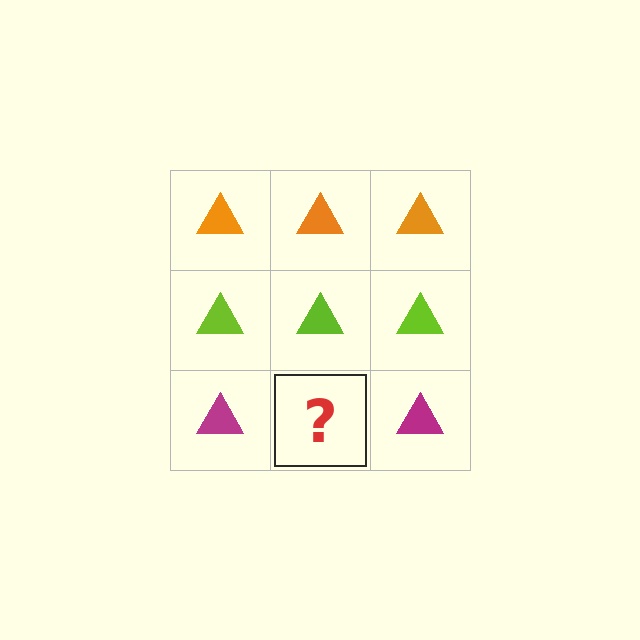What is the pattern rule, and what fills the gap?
The rule is that each row has a consistent color. The gap should be filled with a magenta triangle.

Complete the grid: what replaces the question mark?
The question mark should be replaced with a magenta triangle.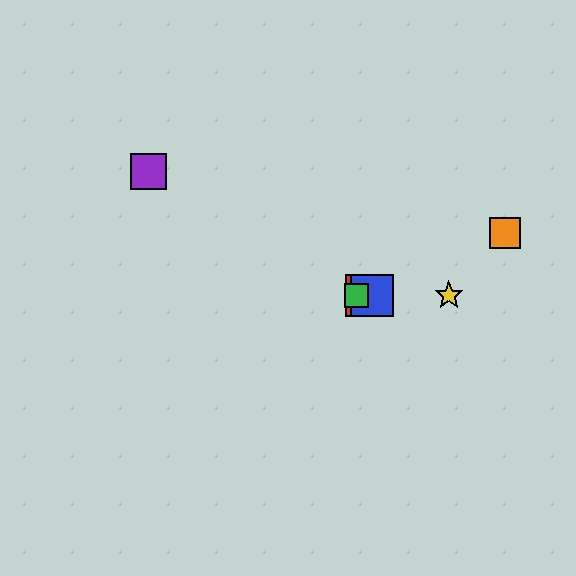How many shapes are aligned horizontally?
4 shapes (the red square, the blue square, the green square, the yellow star) are aligned horizontally.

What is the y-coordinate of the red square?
The red square is at y≈295.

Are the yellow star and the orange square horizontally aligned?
No, the yellow star is at y≈295 and the orange square is at y≈233.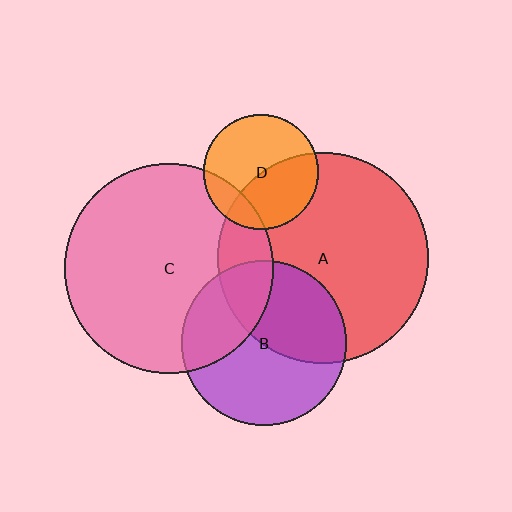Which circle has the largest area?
Circle A (red).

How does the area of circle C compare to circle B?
Approximately 1.6 times.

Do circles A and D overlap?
Yes.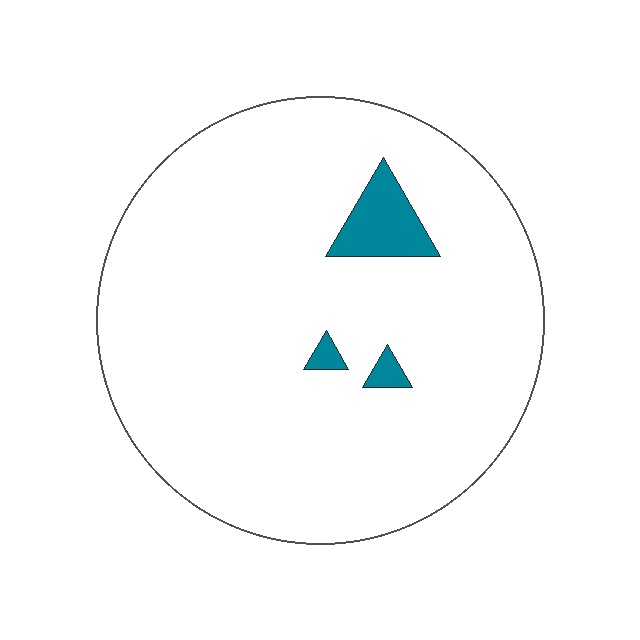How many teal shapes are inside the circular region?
3.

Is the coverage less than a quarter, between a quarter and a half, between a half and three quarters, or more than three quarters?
Less than a quarter.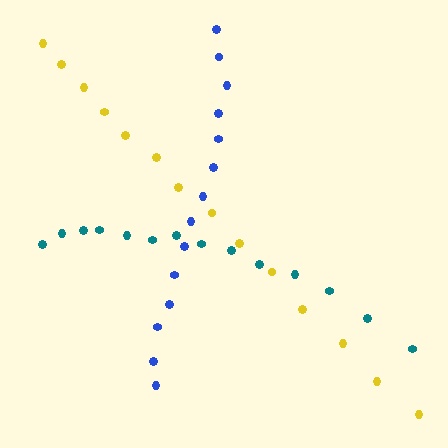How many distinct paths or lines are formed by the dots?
There are 3 distinct paths.